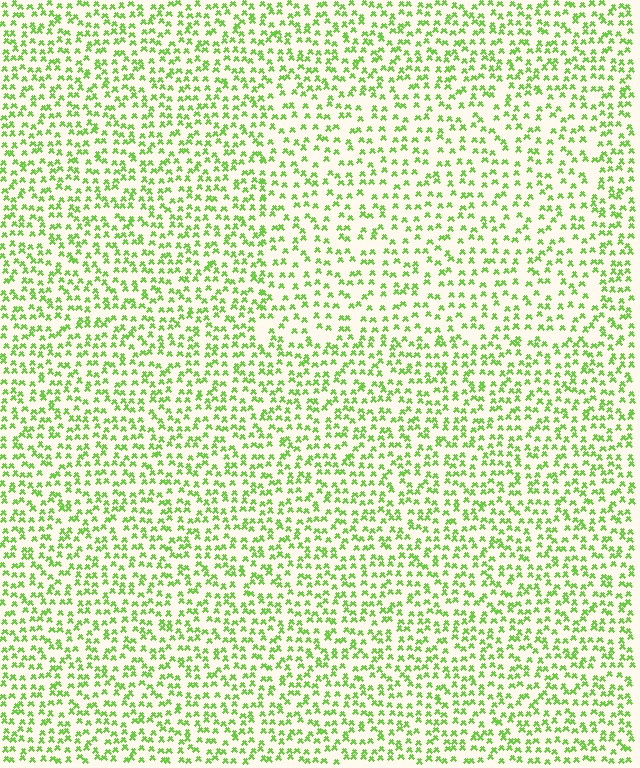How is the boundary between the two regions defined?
The boundary is defined by a change in element density (approximately 1.5x ratio). All elements are the same color, size, and shape.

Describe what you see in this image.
The image contains small lime elements arranged at two different densities. A rectangle-shaped region is visible where the elements are less densely packed than the surrounding area.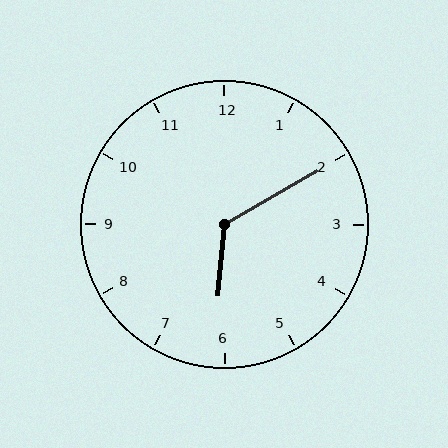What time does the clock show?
6:10.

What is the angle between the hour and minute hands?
Approximately 125 degrees.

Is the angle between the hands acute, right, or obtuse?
It is obtuse.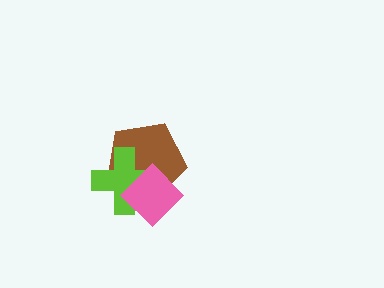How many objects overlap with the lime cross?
2 objects overlap with the lime cross.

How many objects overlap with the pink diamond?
2 objects overlap with the pink diamond.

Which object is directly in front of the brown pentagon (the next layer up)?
The lime cross is directly in front of the brown pentagon.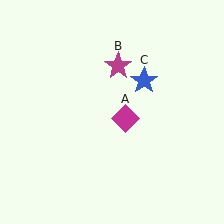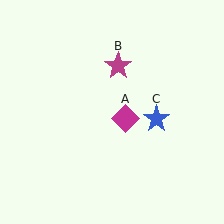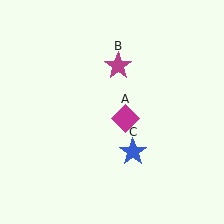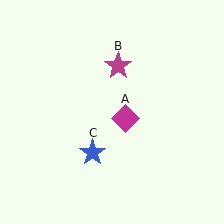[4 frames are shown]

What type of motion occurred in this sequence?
The blue star (object C) rotated clockwise around the center of the scene.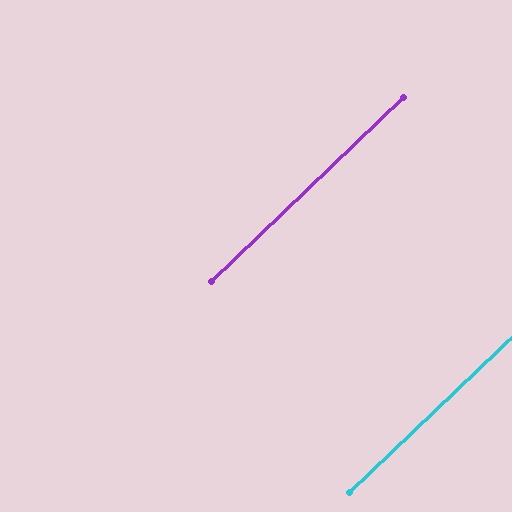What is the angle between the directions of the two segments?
Approximately 0 degrees.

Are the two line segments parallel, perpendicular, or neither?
Parallel — their directions differ by only 0.0°.